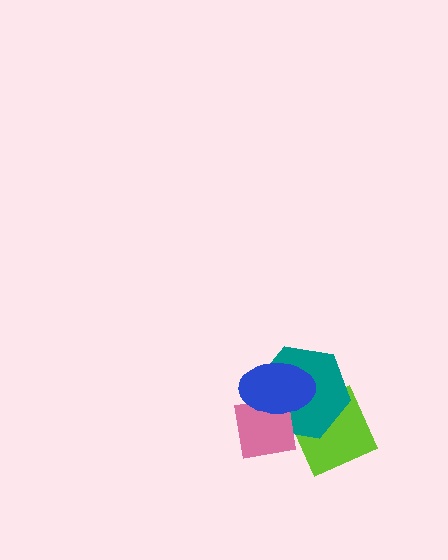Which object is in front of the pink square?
The blue ellipse is in front of the pink square.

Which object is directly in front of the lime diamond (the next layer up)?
The teal hexagon is directly in front of the lime diamond.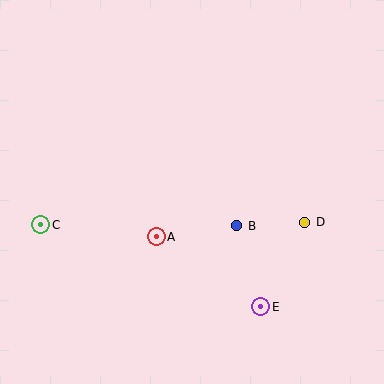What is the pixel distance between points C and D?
The distance between C and D is 264 pixels.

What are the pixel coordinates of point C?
Point C is at (41, 225).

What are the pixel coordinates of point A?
Point A is at (156, 237).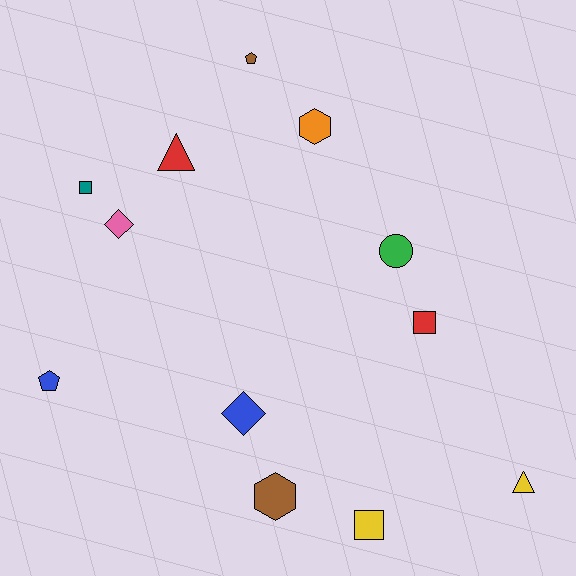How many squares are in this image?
There are 3 squares.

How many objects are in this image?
There are 12 objects.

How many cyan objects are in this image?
There are no cyan objects.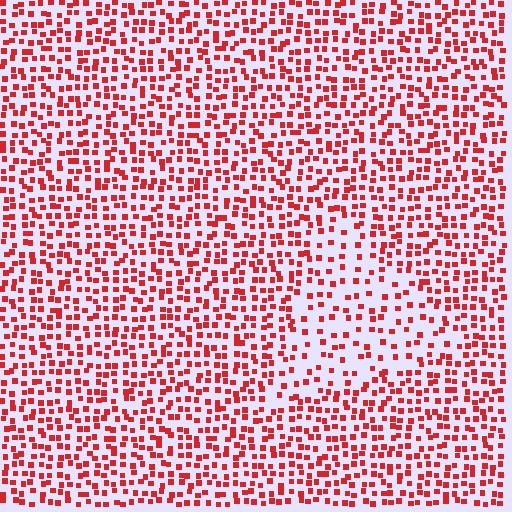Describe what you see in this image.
The image contains small red elements arranged at two different densities. A triangle-shaped region is visible where the elements are less densely packed than the surrounding area.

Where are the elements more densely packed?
The elements are more densely packed outside the triangle boundary.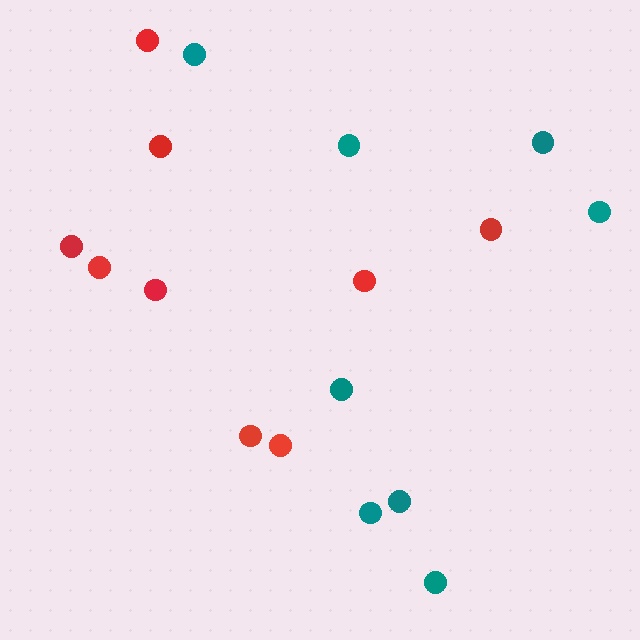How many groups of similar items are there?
There are 2 groups: one group of teal circles (8) and one group of red circles (9).